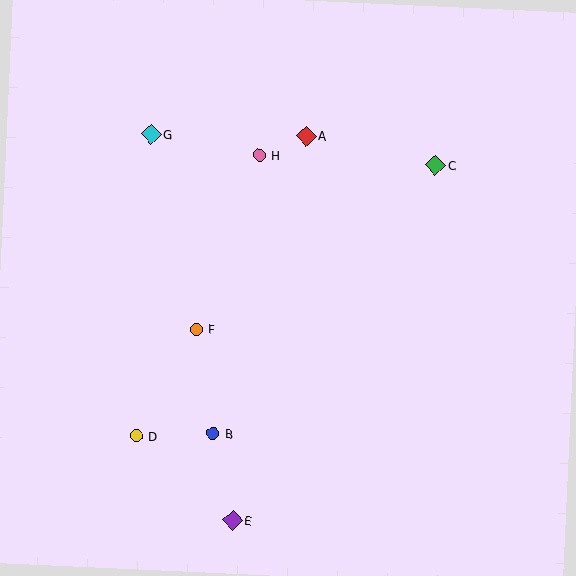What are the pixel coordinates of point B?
Point B is at (213, 433).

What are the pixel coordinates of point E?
Point E is at (232, 520).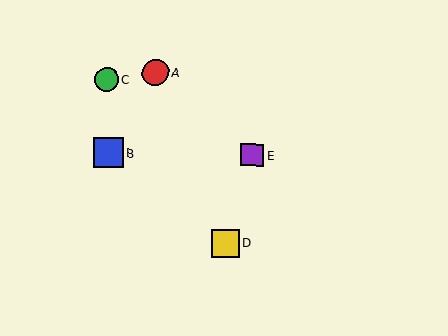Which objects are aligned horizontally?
Objects B, E are aligned horizontally.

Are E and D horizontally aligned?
No, E is at y≈155 and D is at y≈243.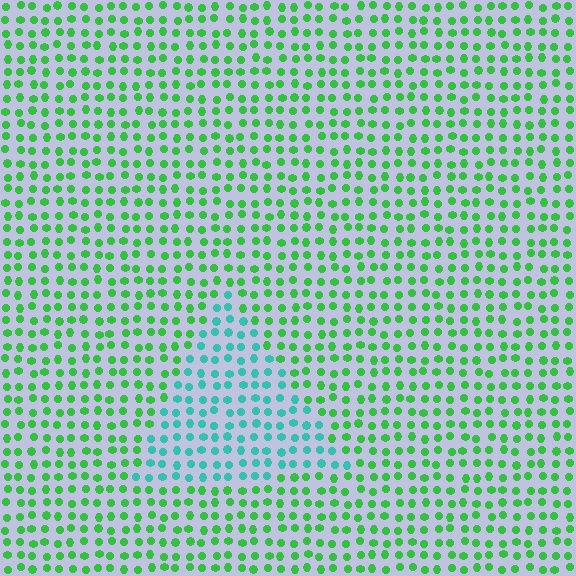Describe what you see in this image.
The image is filled with small green elements in a uniform arrangement. A triangle-shaped region is visible where the elements are tinted to a slightly different hue, forming a subtle color boundary.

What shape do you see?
I see a triangle.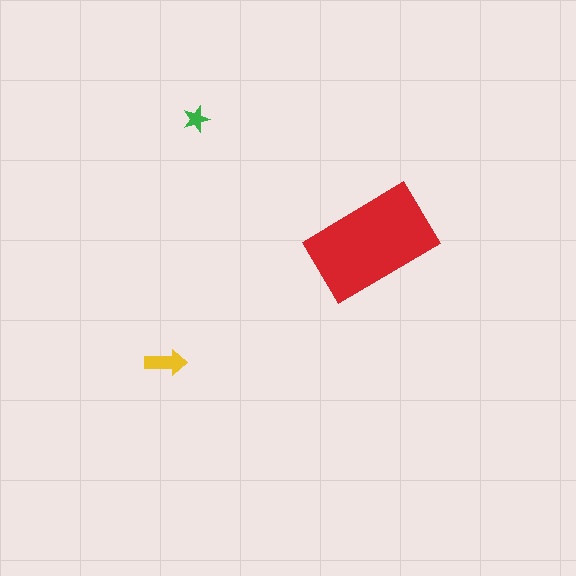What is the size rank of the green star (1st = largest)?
3rd.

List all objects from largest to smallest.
The red rectangle, the yellow arrow, the green star.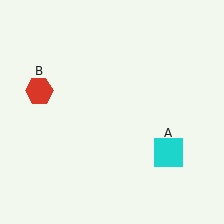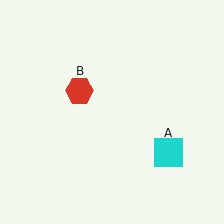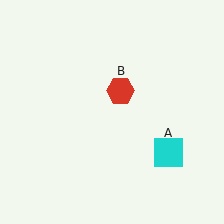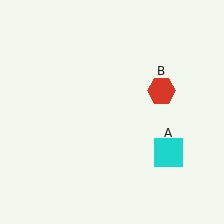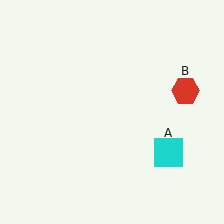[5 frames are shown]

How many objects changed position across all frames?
1 object changed position: red hexagon (object B).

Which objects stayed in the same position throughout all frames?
Cyan square (object A) remained stationary.